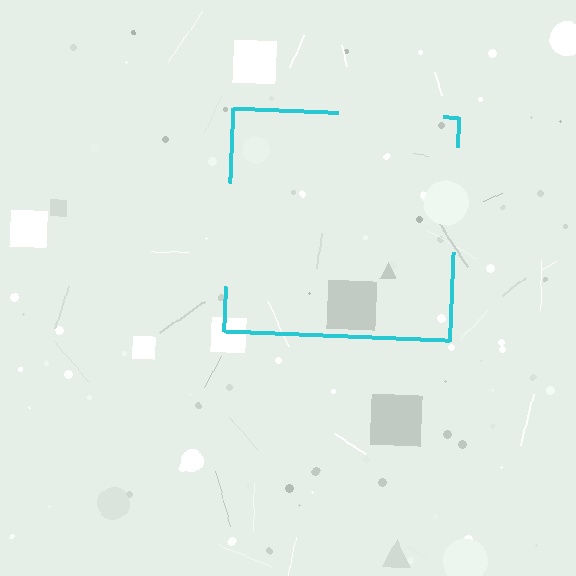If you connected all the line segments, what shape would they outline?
They would outline a square.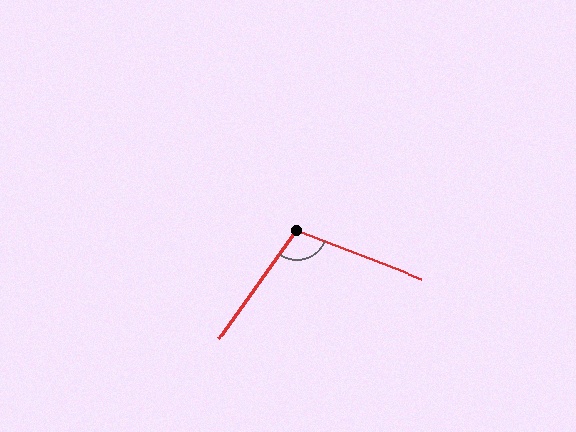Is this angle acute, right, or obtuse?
It is obtuse.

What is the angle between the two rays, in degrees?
Approximately 104 degrees.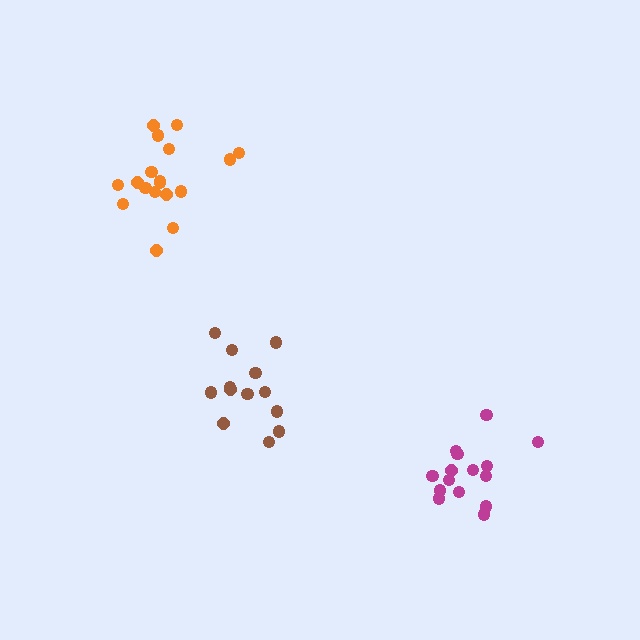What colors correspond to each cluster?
The clusters are colored: brown, orange, magenta.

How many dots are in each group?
Group 1: 13 dots, Group 2: 18 dots, Group 3: 15 dots (46 total).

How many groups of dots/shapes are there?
There are 3 groups.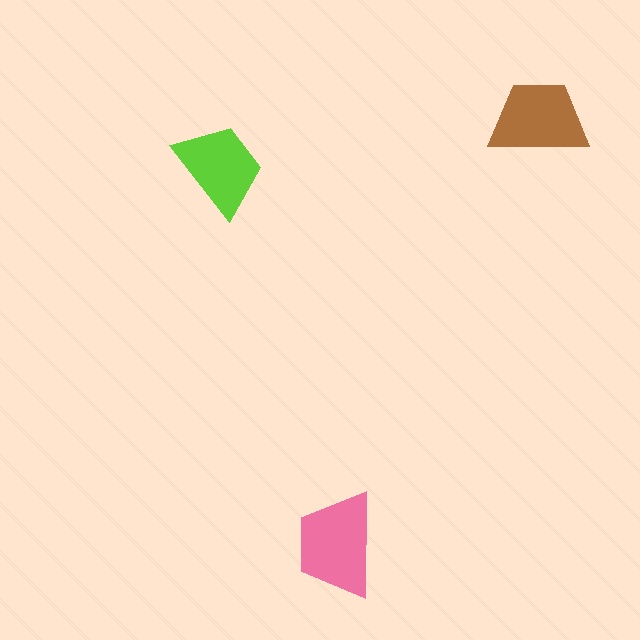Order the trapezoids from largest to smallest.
the pink one, the brown one, the lime one.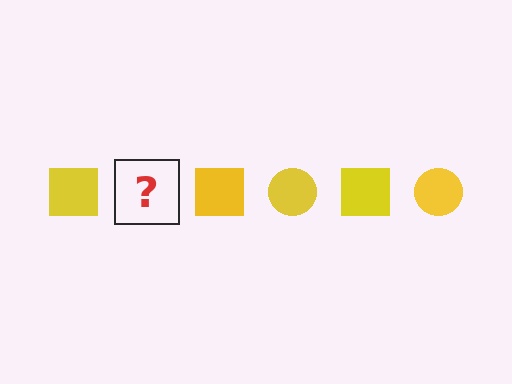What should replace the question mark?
The question mark should be replaced with a yellow circle.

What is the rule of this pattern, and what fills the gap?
The rule is that the pattern cycles through square, circle shapes in yellow. The gap should be filled with a yellow circle.